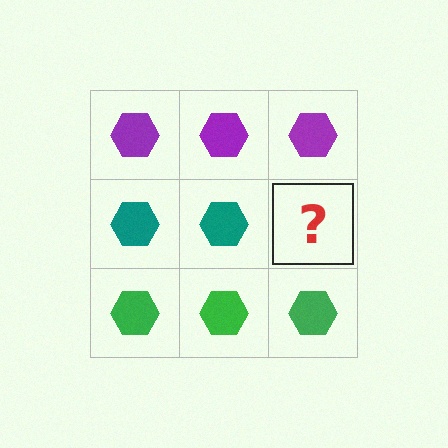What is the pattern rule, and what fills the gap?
The rule is that each row has a consistent color. The gap should be filled with a teal hexagon.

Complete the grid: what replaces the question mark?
The question mark should be replaced with a teal hexagon.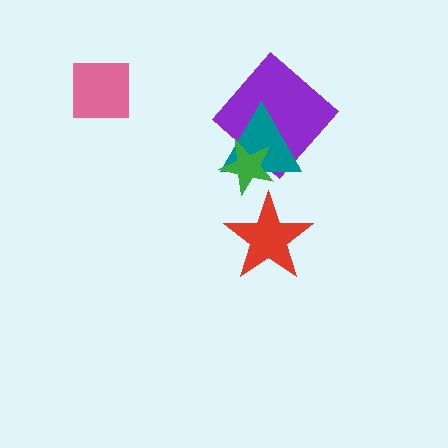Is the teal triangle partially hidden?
Yes, it is partially covered by another shape.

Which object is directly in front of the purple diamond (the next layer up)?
The teal triangle is directly in front of the purple diamond.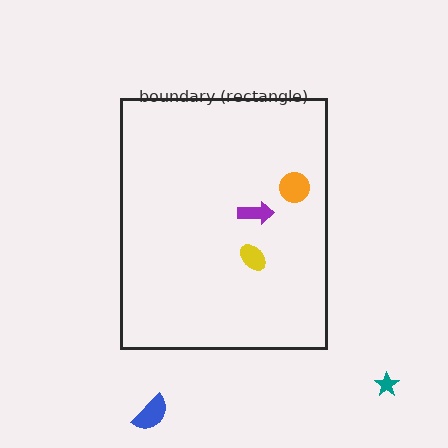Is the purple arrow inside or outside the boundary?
Inside.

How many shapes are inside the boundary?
3 inside, 2 outside.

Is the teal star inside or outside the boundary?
Outside.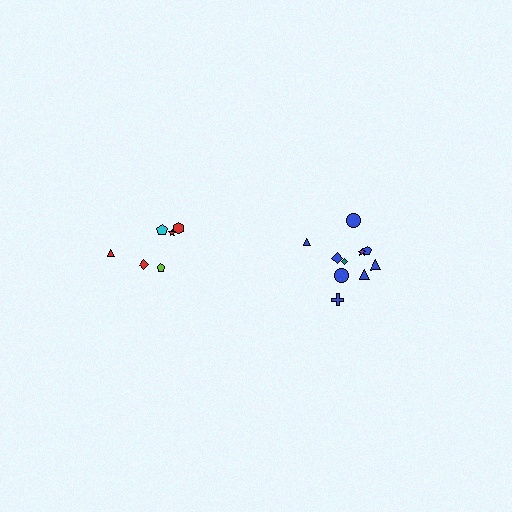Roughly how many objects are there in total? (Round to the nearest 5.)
Roughly 15 objects in total.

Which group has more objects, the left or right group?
The right group.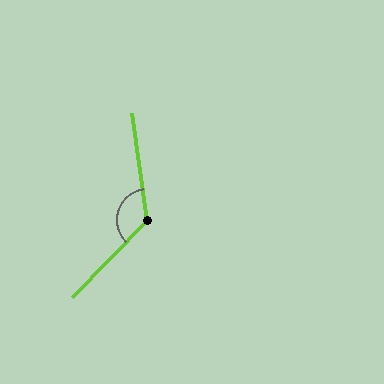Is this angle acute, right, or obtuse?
It is obtuse.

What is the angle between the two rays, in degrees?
Approximately 127 degrees.